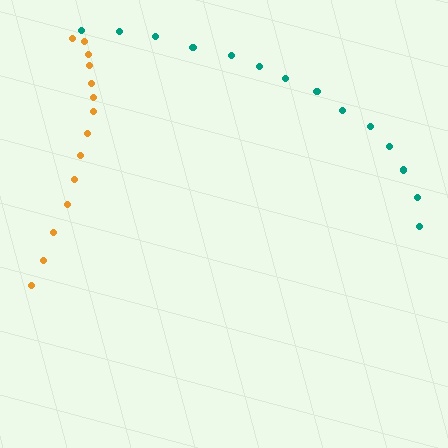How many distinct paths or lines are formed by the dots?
There are 2 distinct paths.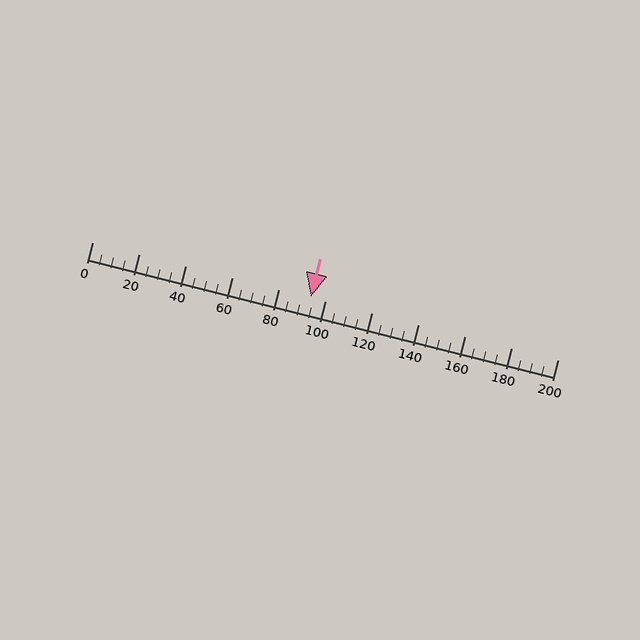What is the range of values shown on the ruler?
The ruler shows values from 0 to 200.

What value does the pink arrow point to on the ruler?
The pink arrow points to approximately 94.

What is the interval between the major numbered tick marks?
The major tick marks are spaced 20 units apart.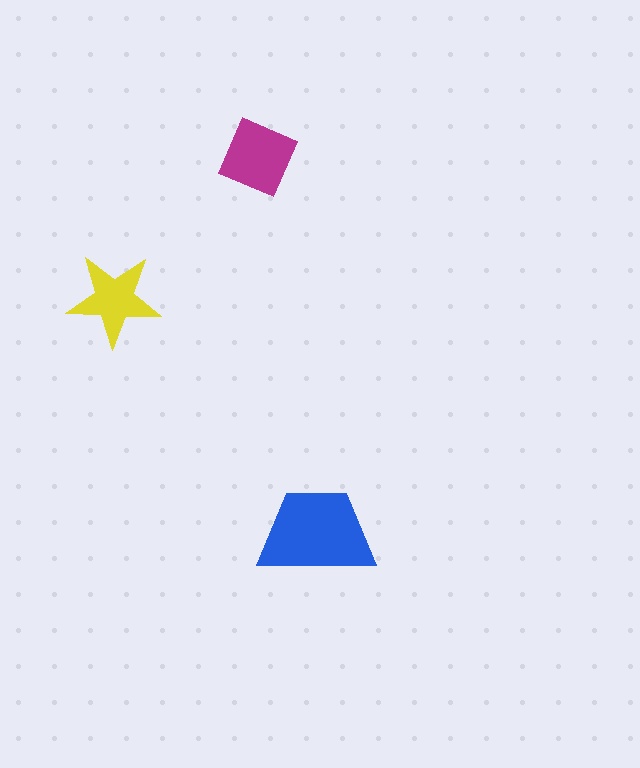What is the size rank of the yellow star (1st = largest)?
3rd.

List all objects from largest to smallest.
The blue trapezoid, the magenta diamond, the yellow star.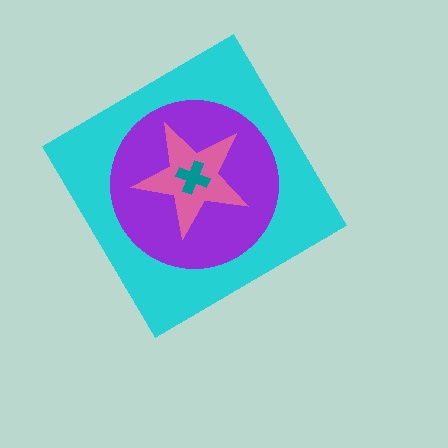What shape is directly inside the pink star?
The teal cross.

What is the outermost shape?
The cyan diamond.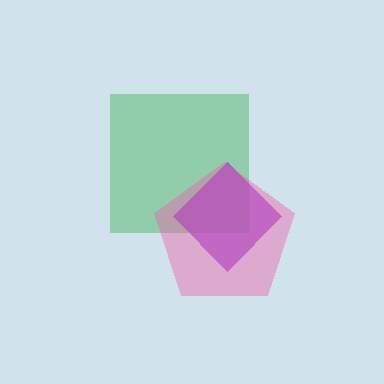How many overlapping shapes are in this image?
There are 3 overlapping shapes in the image.